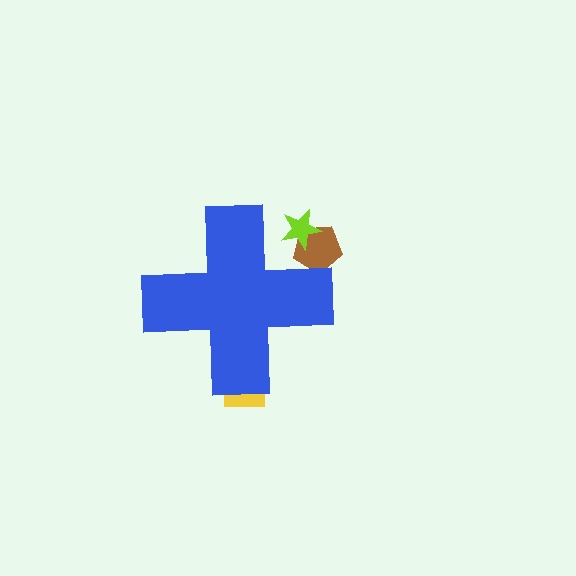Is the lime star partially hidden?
Yes, the lime star is partially hidden behind the blue cross.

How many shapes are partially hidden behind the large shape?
3 shapes are partially hidden.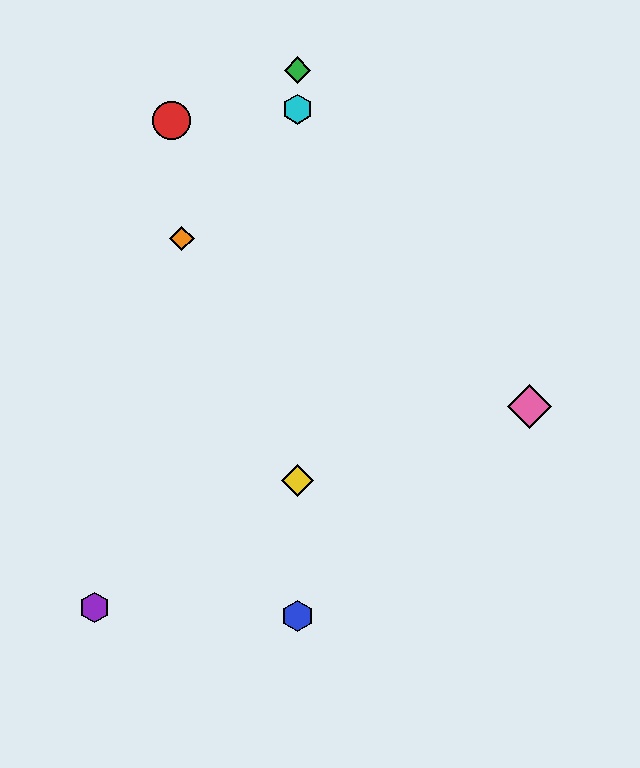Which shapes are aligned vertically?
The blue hexagon, the green diamond, the yellow diamond, the cyan hexagon are aligned vertically.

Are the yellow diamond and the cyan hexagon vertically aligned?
Yes, both are at x≈297.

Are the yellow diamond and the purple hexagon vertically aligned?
No, the yellow diamond is at x≈297 and the purple hexagon is at x≈94.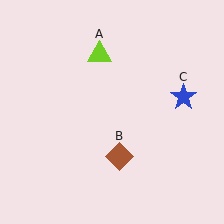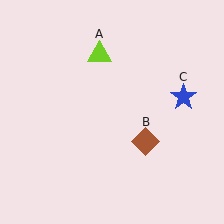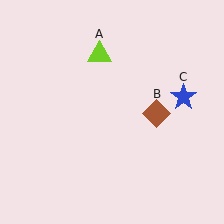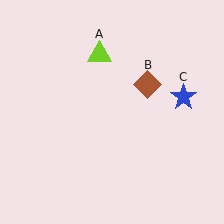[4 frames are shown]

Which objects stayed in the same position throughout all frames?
Lime triangle (object A) and blue star (object C) remained stationary.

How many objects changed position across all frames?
1 object changed position: brown diamond (object B).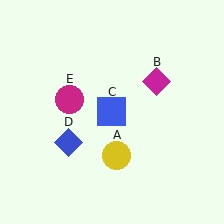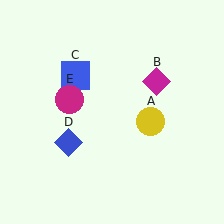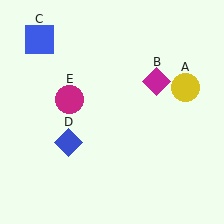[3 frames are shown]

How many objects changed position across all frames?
2 objects changed position: yellow circle (object A), blue square (object C).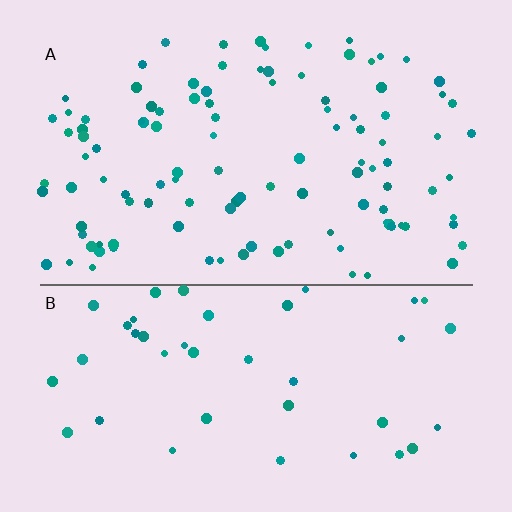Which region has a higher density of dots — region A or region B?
A (the top).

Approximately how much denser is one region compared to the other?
Approximately 2.6× — region A over region B.